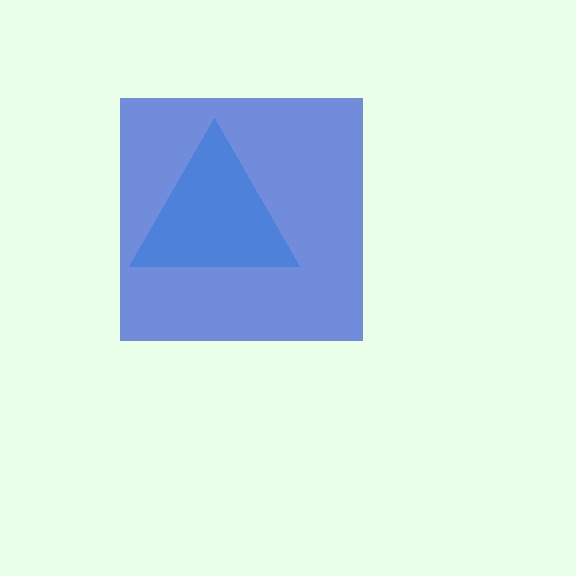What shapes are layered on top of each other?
The layered shapes are: a cyan triangle, a blue square.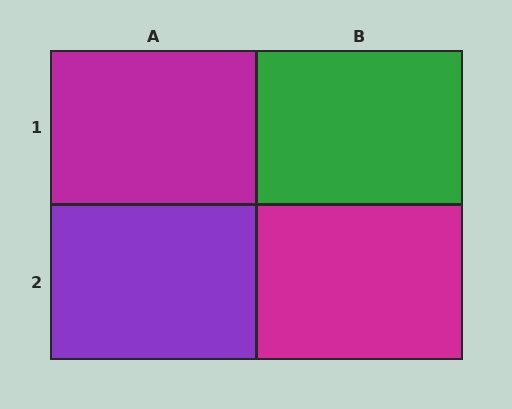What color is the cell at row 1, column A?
Magenta.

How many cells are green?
1 cell is green.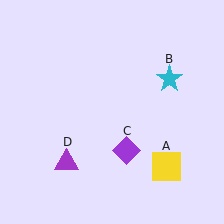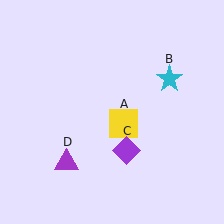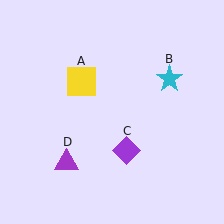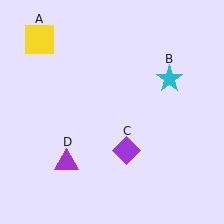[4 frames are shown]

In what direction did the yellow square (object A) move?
The yellow square (object A) moved up and to the left.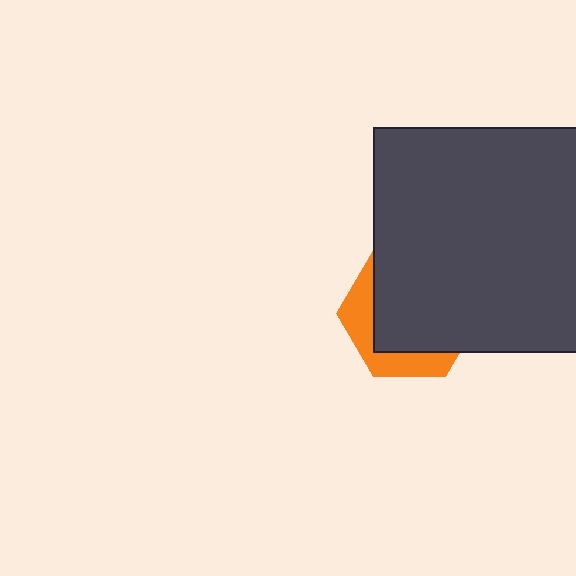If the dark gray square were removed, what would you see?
You would see the complete orange hexagon.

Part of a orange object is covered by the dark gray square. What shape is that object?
It is a hexagon.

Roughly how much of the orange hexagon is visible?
A small part of it is visible (roughly 31%).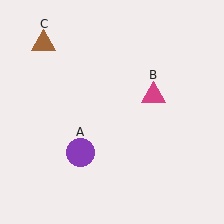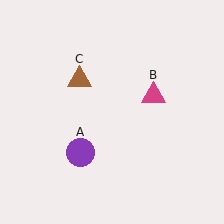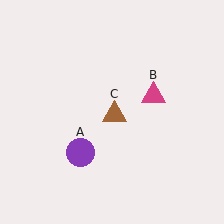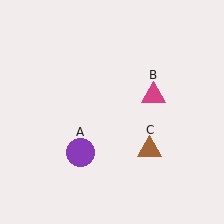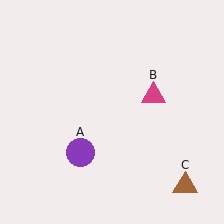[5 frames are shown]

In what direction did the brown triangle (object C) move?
The brown triangle (object C) moved down and to the right.